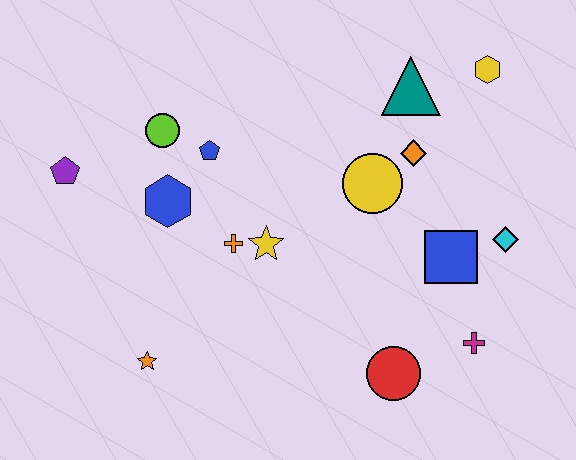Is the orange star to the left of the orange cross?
Yes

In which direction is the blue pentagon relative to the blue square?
The blue pentagon is to the left of the blue square.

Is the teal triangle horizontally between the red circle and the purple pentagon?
No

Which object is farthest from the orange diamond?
The purple pentagon is farthest from the orange diamond.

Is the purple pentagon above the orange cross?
Yes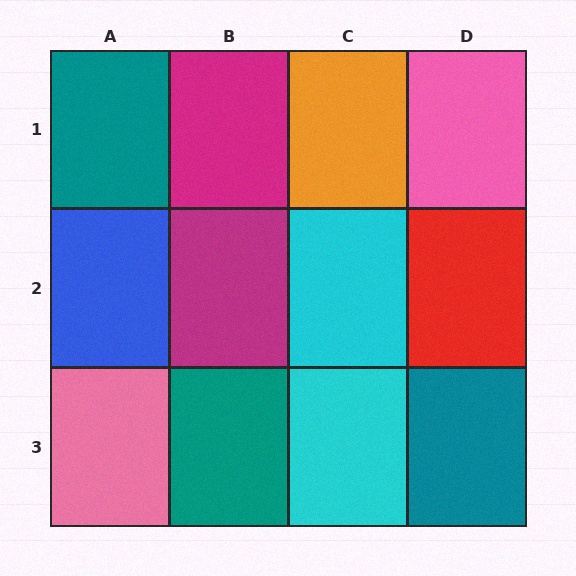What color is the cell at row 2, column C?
Cyan.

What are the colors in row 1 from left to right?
Teal, magenta, orange, pink.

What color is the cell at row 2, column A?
Blue.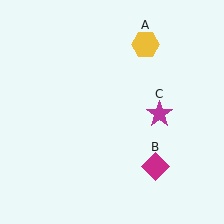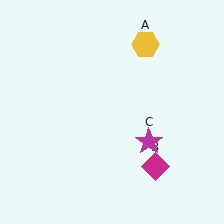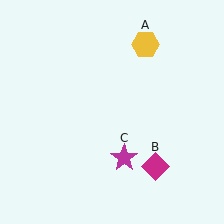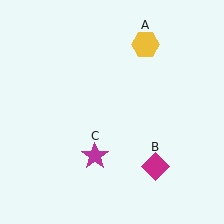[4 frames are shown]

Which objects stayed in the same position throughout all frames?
Yellow hexagon (object A) and magenta diamond (object B) remained stationary.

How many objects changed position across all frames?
1 object changed position: magenta star (object C).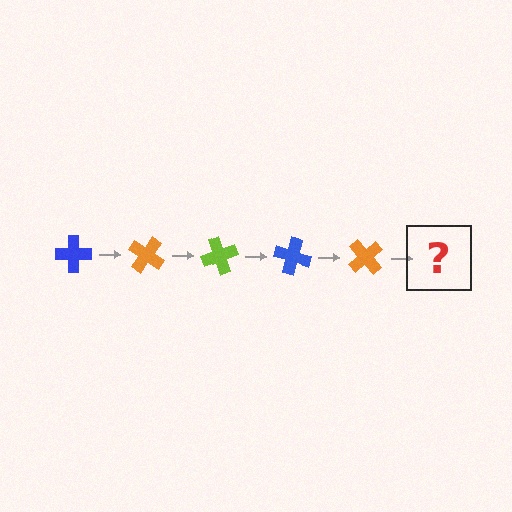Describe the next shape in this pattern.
It should be a lime cross, rotated 175 degrees from the start.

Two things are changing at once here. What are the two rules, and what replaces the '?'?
The two rules are that it rotates 35 degrees each step and the color cycles through blue, orange, and lime. The '?' should be a lime cross, rotated 175 degrees from the start.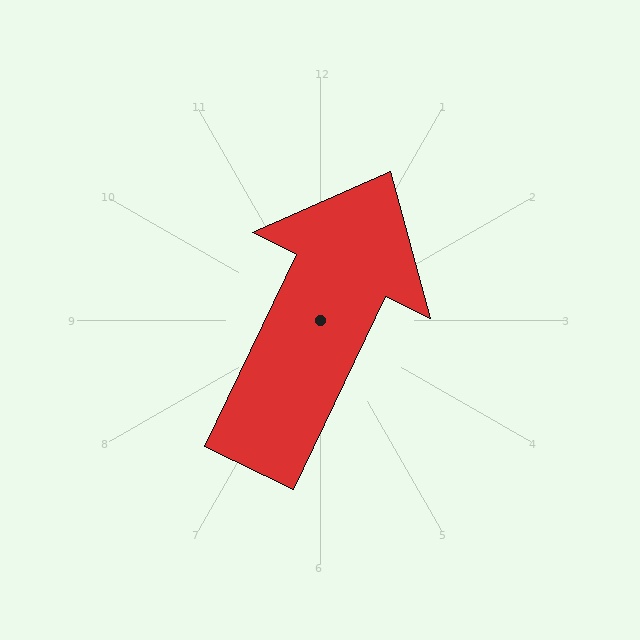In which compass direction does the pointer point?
Northeast.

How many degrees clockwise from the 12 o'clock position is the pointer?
Approximately 26 degrees.